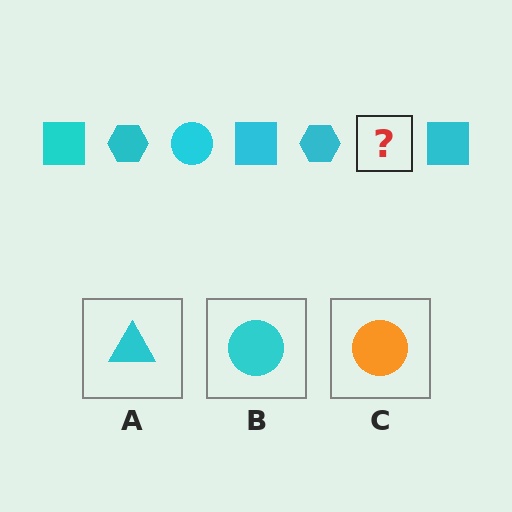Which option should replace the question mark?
Option B.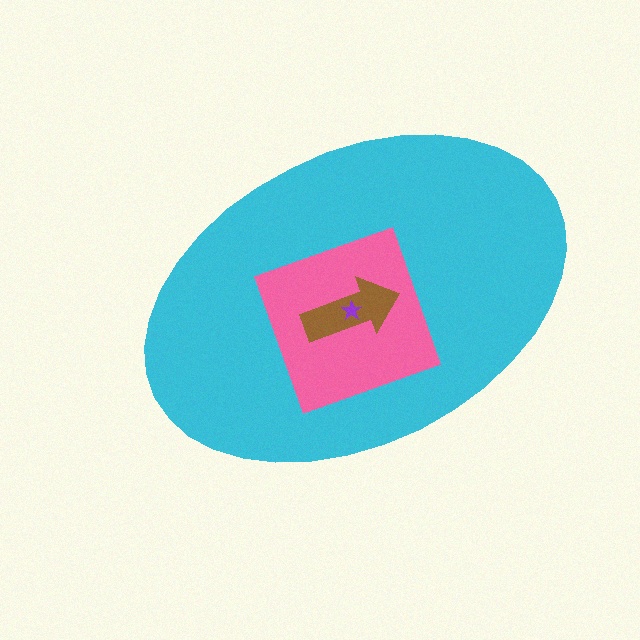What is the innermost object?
The purple star.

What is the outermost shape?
The cyan ellipse.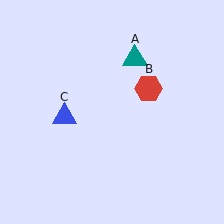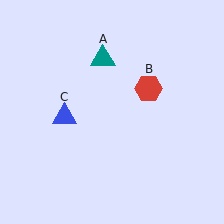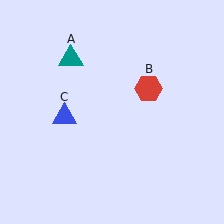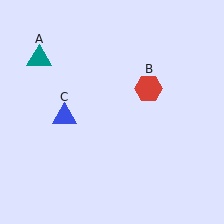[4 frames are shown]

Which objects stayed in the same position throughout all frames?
Red hexagon (object B) and blue triangle (object C) remained stationary.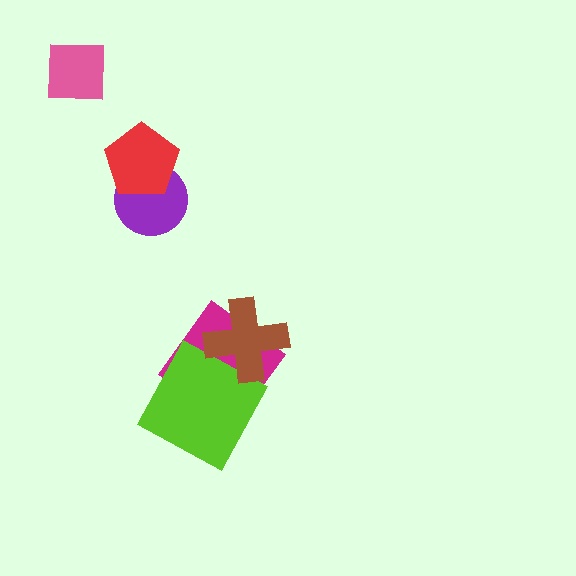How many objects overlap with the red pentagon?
1 object overlaps with the red pentagon.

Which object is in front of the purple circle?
The red pentagon is in front of the purple circle.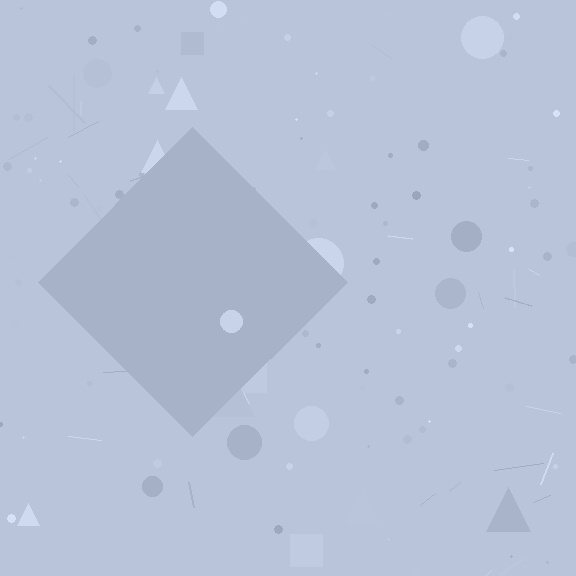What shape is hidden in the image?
A diamond is hidden in the image.